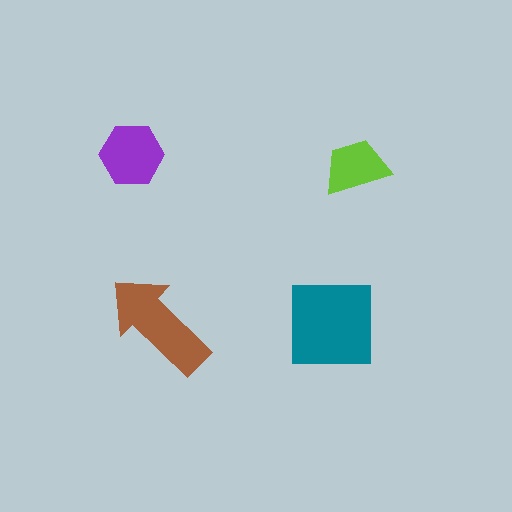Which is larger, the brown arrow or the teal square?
The teal square.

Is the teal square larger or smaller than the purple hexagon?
Larger.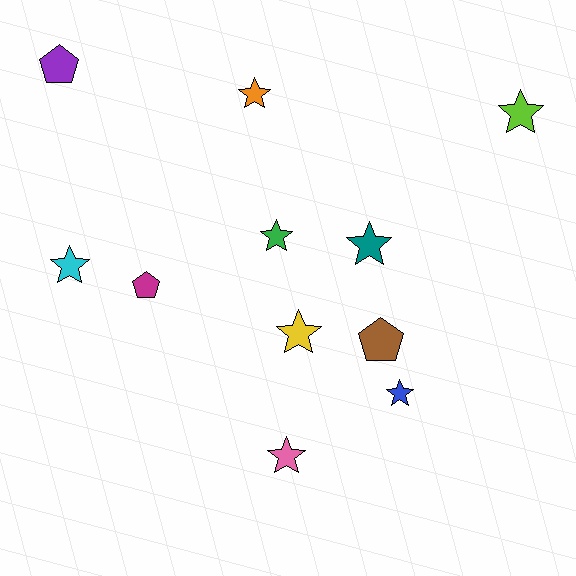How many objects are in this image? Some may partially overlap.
There are 11 objects.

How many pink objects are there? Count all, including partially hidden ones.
There is 1 pink object.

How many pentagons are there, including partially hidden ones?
There are 3 pentagons.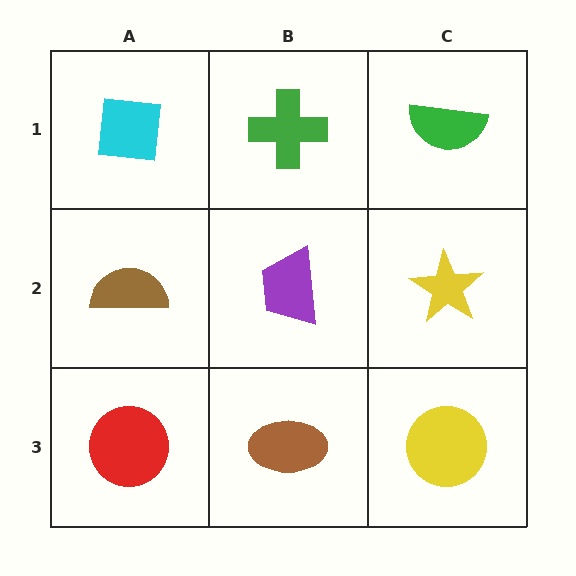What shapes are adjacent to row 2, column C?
A green semicircle (row 1, column C), a yellow circle (row 3, column C), a purple trapezoid (row 2, column B).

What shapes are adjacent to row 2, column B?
A green cross (row 1, column B), a brown ellipse (row 3, column B), a brown semicircle (row 2, column A), a yellow star (row 2, column C).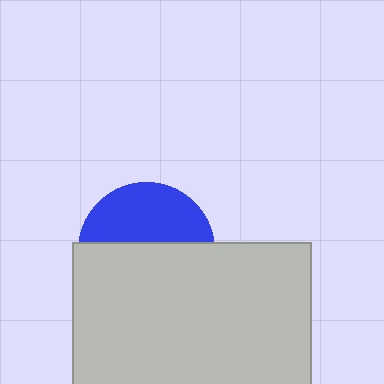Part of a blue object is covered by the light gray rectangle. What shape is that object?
It is a circle.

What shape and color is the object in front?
The object in front is a light gray rectangle.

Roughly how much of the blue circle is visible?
A small part of it is visible (roughly 42%).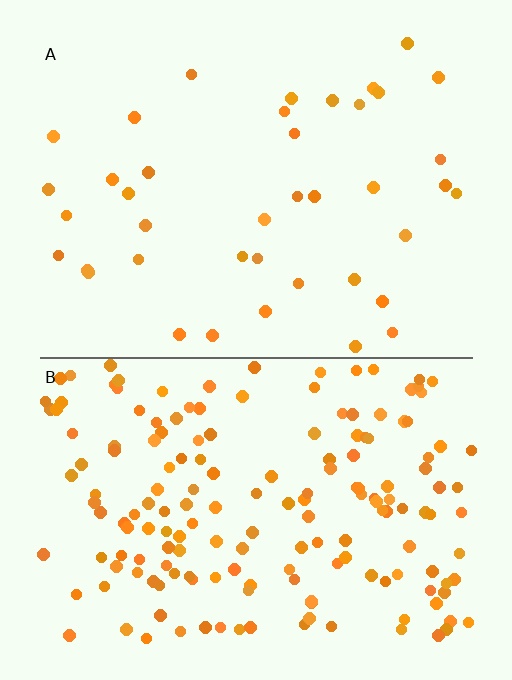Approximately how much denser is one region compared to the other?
Approximately 4.4× — region B over region A.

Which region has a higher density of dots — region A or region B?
B (the bottom).